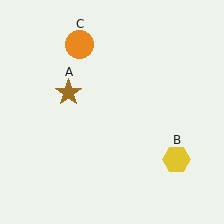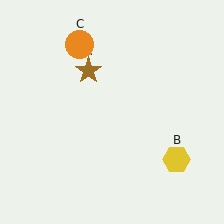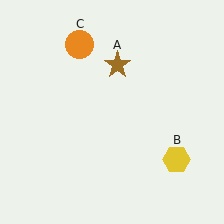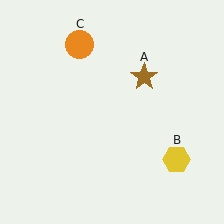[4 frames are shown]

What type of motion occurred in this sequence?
The brown star (object A) rotated clockwise around the center of the scene.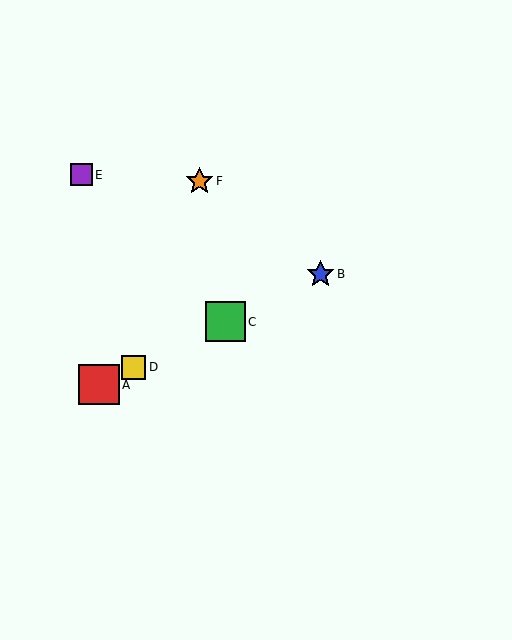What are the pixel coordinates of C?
Object C is at (225, 322).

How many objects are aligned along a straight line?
4 objects (A, B, C, D) are aligned along a straight line.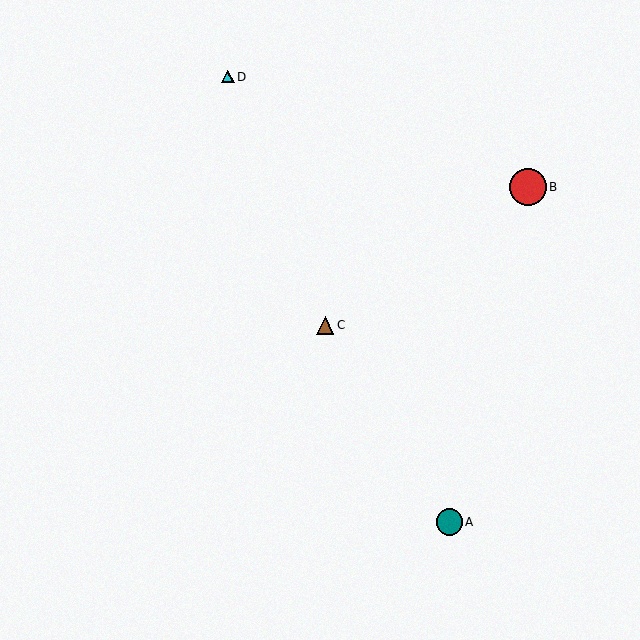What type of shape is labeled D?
Shape D is a cyan triangle.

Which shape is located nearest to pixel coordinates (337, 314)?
The brown triangle (labeled C) at (325, 325) is nearest to that location.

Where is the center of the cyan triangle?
The center of the cyan triangle is at (228, 77).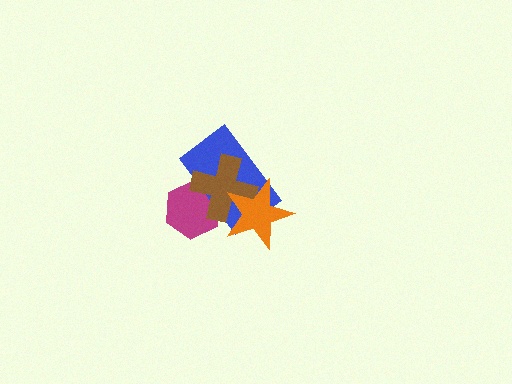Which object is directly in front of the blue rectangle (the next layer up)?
The brown cross is directly in front of the blue rectangle.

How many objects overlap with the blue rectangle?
3 objects overlap with the blue rectangle.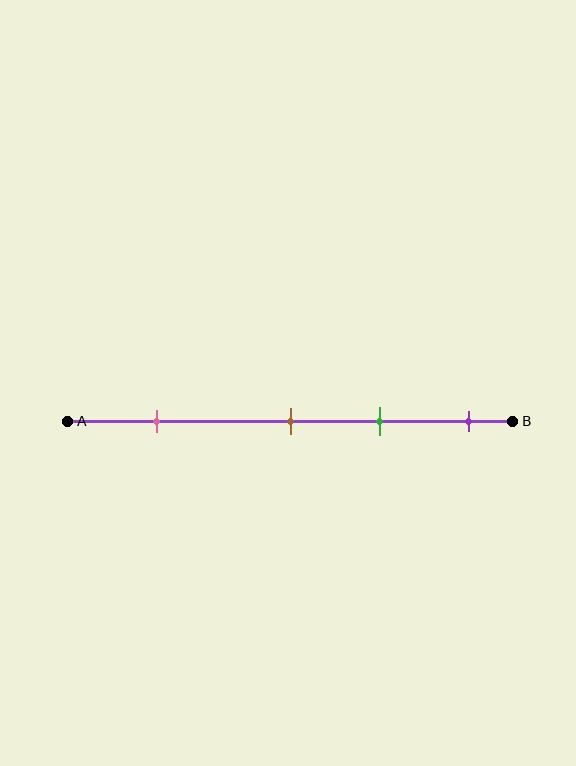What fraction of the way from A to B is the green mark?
The green mark is approximately 70% (0.7) of the way from A to B.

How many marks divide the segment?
There are 4 marks dividing the segment.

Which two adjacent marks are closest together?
The brown and green marks are the closest adjacent pair.